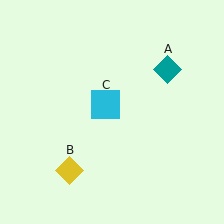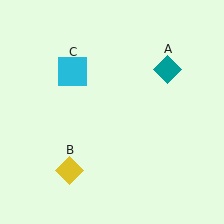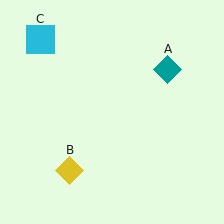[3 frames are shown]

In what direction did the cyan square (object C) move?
The cyan square (object C) moved up and to the left.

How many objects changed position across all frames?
1 object changed position: cyan square (object C).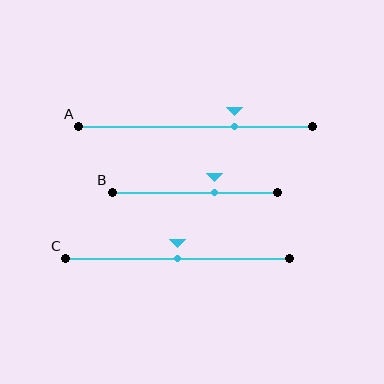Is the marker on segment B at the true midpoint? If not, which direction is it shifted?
No, the marker on segment B is shifted to the right by about 12% of the segment length.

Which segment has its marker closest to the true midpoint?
Segment C has its marker closest to the true midpoint.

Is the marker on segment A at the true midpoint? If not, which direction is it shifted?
No, the marker on segment A is shifted to the right by about 17% of the segment length.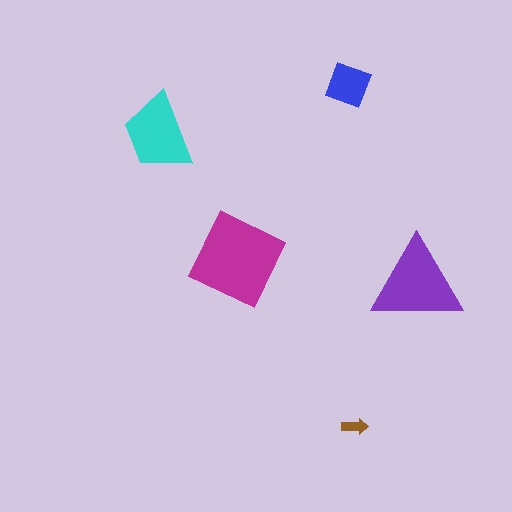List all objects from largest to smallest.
The magenta square, the purple triangle, the cyan trapezoid, the blue diamond, the brown arrow.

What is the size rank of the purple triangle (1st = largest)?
2nd.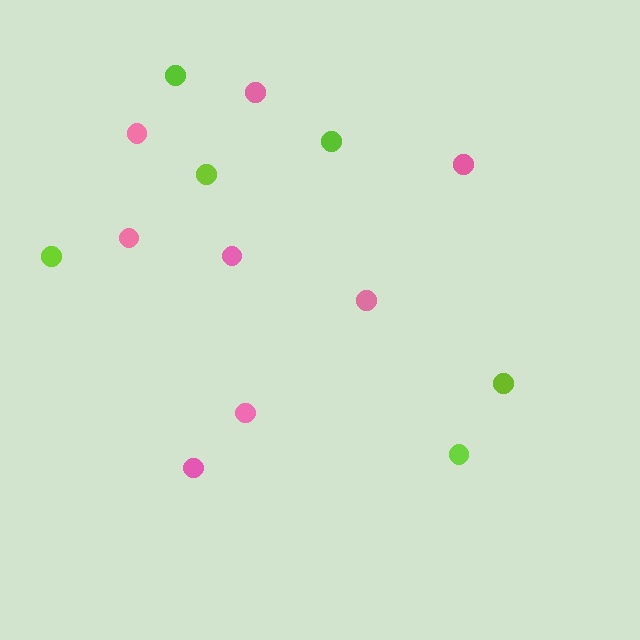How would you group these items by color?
There are 2 groups: one group of pink circles (8) and one group of lime circles (6).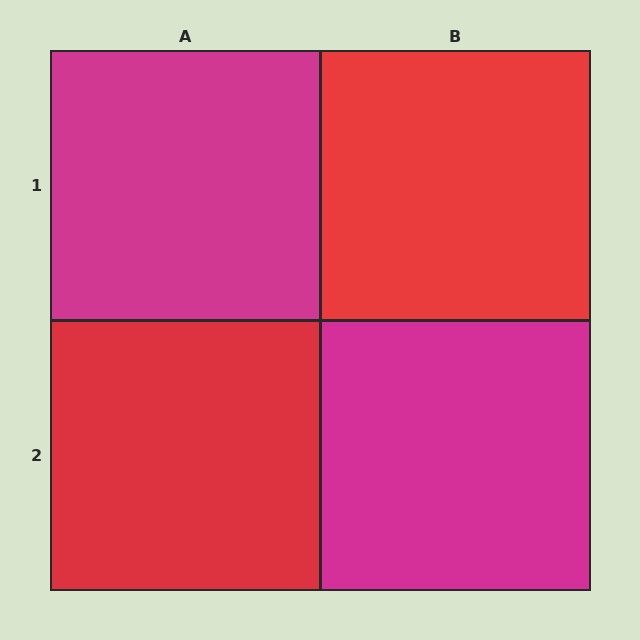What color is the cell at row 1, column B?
Red.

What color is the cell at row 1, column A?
Magenta.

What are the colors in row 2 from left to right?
Red, magenta.